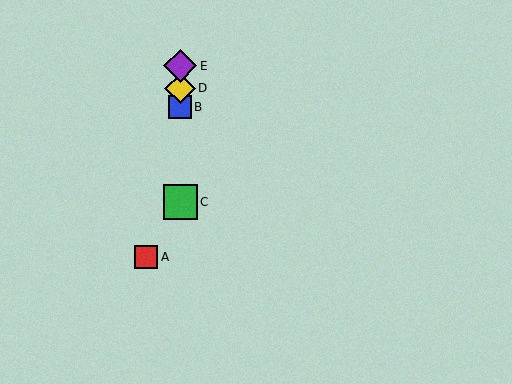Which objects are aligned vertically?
Objects B, C, D, E are aligned vertically.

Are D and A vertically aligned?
No, D is at x≈180 and A is at x≈146.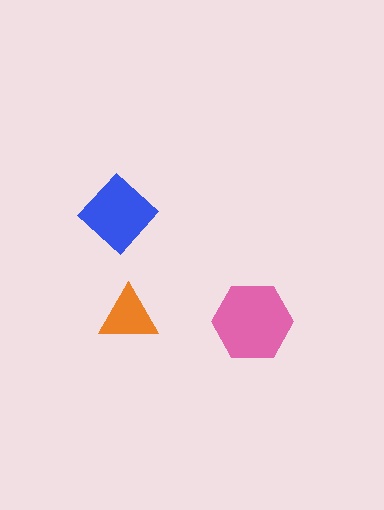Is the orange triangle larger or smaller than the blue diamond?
Smaller.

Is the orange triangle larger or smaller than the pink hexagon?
Smaller.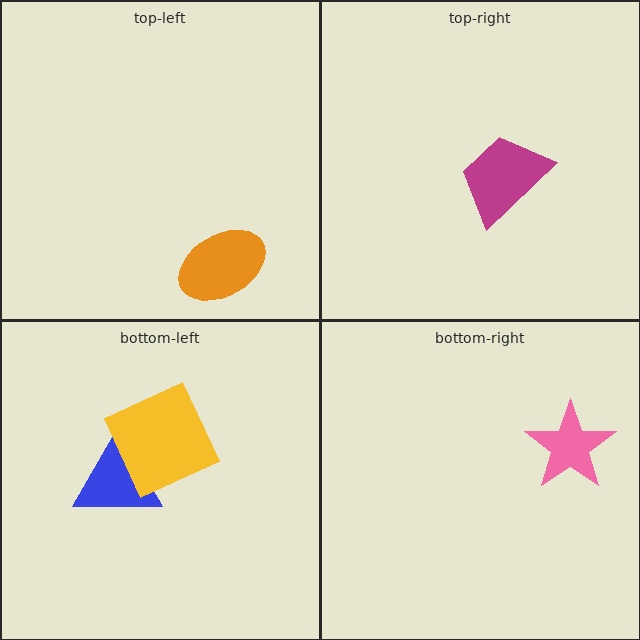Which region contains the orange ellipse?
The top-left region.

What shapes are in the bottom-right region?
The pink star.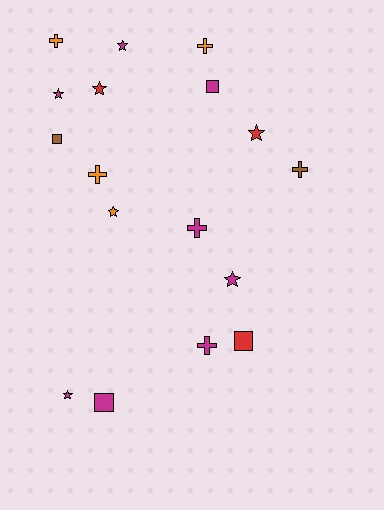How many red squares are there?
There is 1 red square.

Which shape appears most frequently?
Star, with 7 objects.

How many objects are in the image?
There are 17 objects.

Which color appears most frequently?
Magenta, with 8 objects.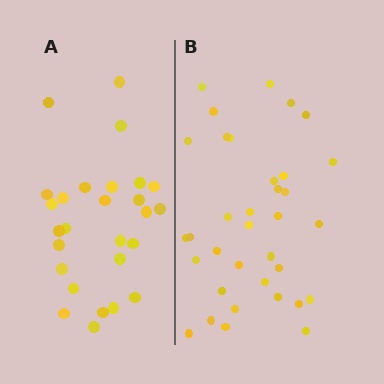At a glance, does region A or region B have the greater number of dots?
Region B (the right region) has more dots.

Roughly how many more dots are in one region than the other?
Region B has roughly 8 or so more dots than region A.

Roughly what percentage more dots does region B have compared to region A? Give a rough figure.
About 30% more.